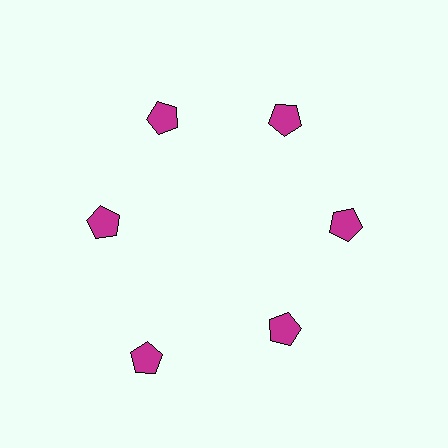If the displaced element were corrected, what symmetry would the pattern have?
It would have 6-fold rotational symmetry — the pattern would map onto itself every 60 degrees.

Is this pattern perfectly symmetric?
No. The 6 magenta pentagons are arranged in a ring, but one element near the 7 o'clock position is pushed outward from the center, breaking the 6-fold rotational symmetry.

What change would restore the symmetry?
The symmetry would be restored by moving it inward, back onto the ring so that all 6 pentagons sit at equal angles and equal distance from the center.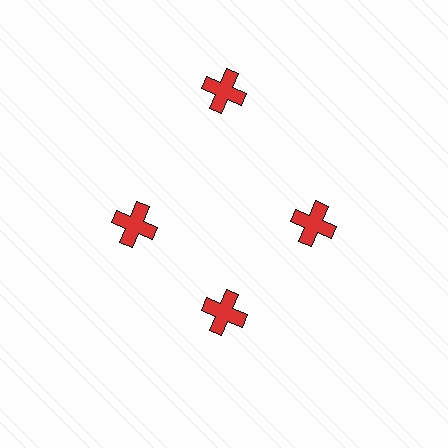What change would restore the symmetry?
The symmetry would be restored by moving it inward, back onto the ring so that all 4 crosses sit at equal angles and equal distance from the center.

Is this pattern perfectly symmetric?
No. The 4 red crosses are arranged in a ring, but one element near the 12 o'clock position is pushed outward from the center, breaking the 4-fold rotational symmetry.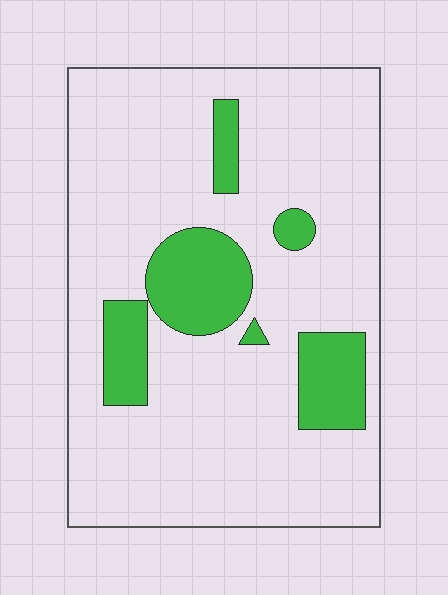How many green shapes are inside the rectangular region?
6.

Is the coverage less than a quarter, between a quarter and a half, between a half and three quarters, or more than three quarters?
Less than a quarter.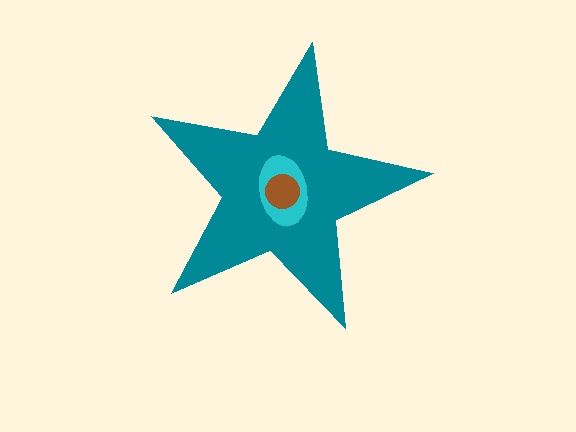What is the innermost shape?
The brown circle.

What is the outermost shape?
The teal star.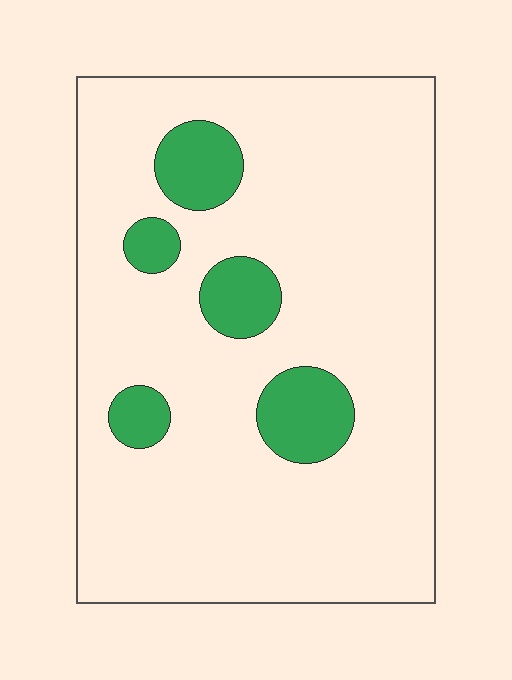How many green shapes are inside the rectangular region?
5.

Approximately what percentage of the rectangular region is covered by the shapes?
Approximately 15%.